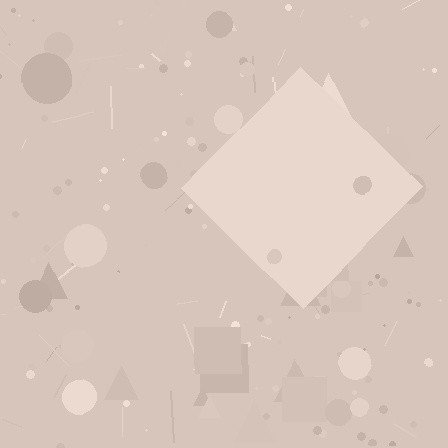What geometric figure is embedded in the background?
A diamond is embedded in the background.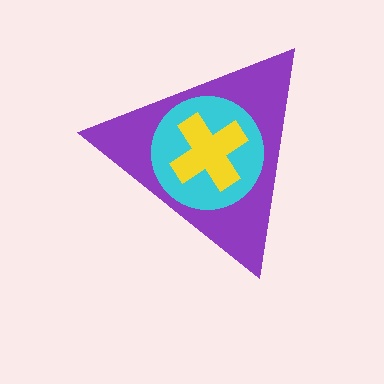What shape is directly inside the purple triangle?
The cyan circle.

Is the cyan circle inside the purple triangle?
Yes.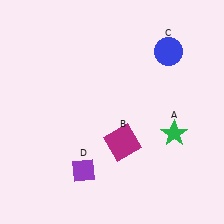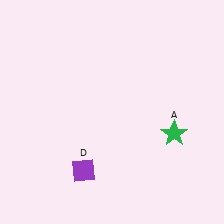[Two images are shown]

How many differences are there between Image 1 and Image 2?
There are 2 differences between the two images.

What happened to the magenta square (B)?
The magenta square (B) was removed in Image 2. It was in the bottom-right area of Image 1.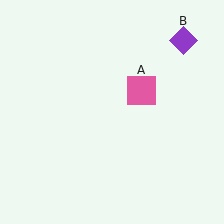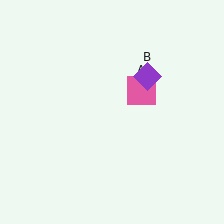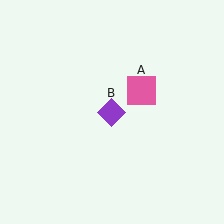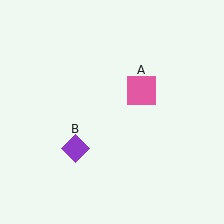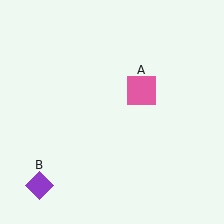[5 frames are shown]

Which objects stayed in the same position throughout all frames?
Pink square (object A) remained stationary.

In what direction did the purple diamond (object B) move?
The purple diamond (object B) moved down and to the left.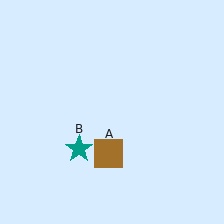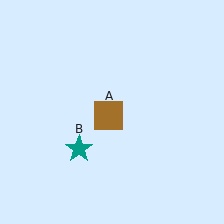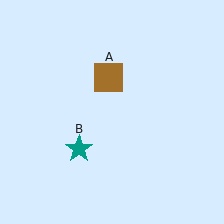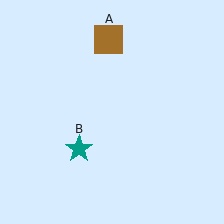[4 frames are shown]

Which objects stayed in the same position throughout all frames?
Teal star (object B) remained stationary.